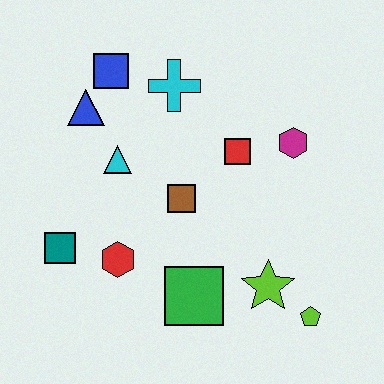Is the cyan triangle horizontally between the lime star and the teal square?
Yes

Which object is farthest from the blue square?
The lime pentagon is farthest from the blue square.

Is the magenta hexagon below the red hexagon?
No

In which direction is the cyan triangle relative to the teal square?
The cyan triangle is above the teal square.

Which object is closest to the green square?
The lime star is closest to the green square.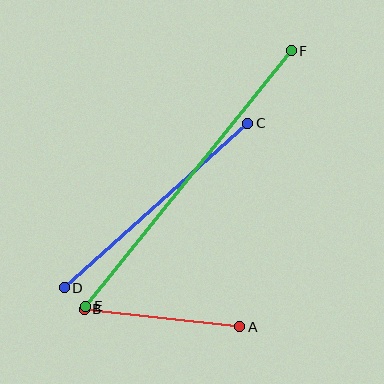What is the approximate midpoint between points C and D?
The midpoint is at approximately (156, 205) pixels.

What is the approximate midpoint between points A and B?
The midpoint is at approximately (162, 318) pixels.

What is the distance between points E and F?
The distance is approximately 328 pixels.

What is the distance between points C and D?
The distance is approximately 246 pixels.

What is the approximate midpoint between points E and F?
The midpoint is at approximately (189, 178) pixels.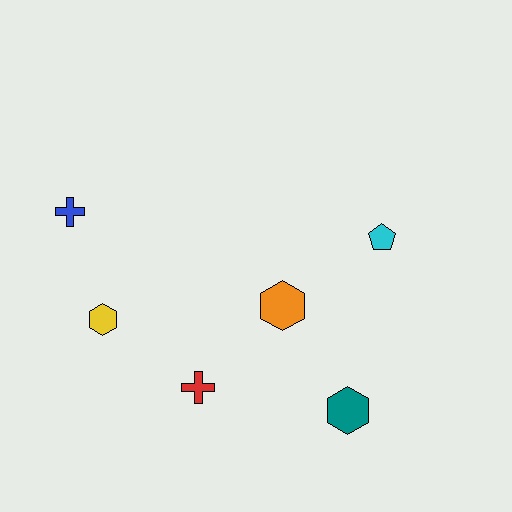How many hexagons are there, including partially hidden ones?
There are 3 hexagons.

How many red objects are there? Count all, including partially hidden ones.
There is 1 red object.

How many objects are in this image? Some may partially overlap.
There are 6 objects.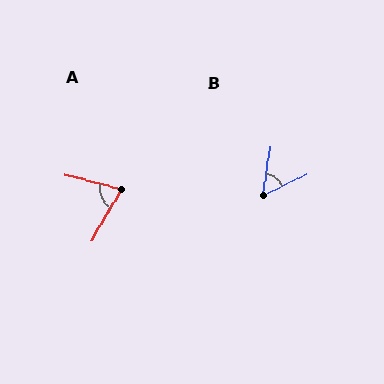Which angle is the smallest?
B, at approximately 55 degrees.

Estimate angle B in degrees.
Approximately 55 degrees.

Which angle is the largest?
A, at approximately 74 degrees.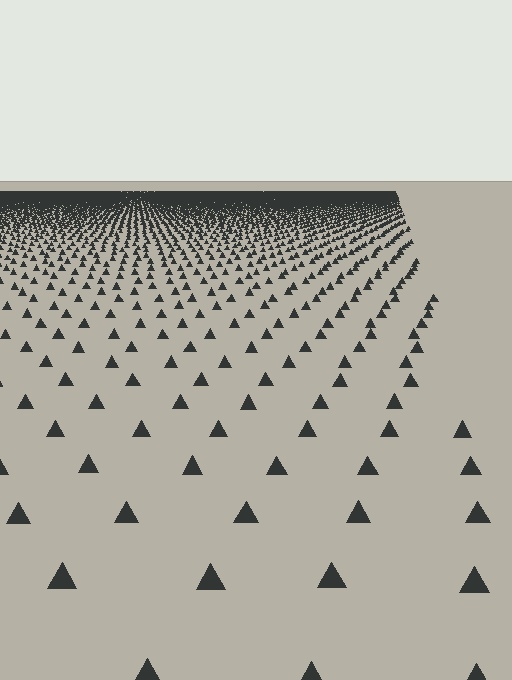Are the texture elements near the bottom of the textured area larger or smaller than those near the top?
Larger. Near the bottom, elements are closer to the viewer and appear at a bigger on-screen size.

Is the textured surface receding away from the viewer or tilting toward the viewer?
The surface is receding away from the viewer. Texture elements get smaller and denser toward the top.